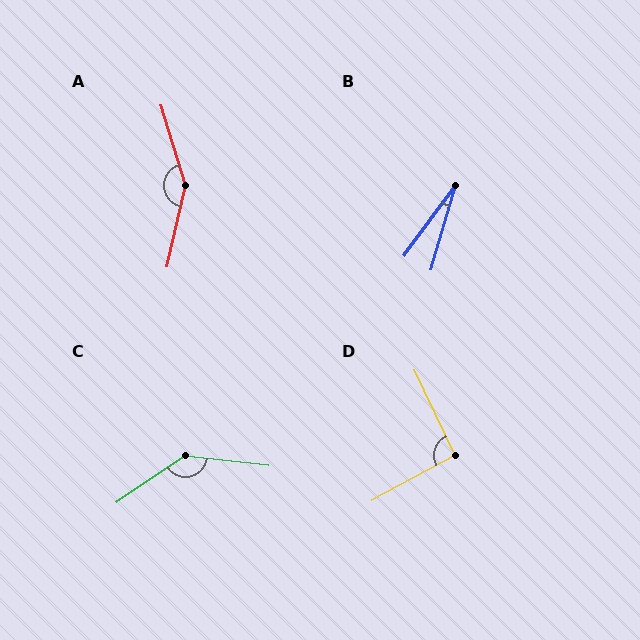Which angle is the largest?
A, at approximately 151 degrees.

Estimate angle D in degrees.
Approximately 93 degrees.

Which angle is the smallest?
B, at approximately 20 degrees.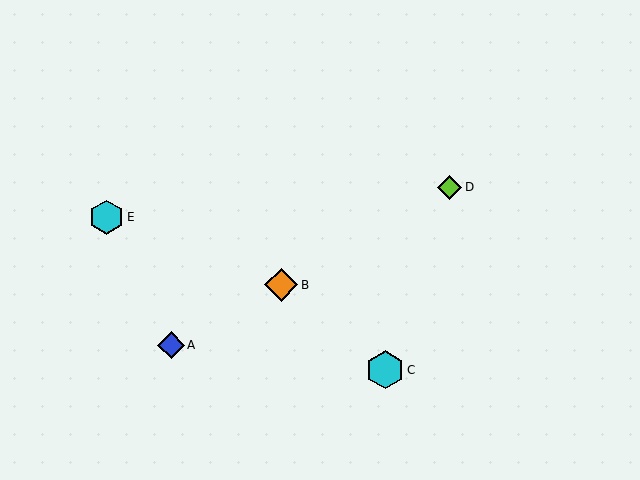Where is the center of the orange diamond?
The center of the orange diamond is at (281, 285).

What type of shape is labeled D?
Shape D is a lime diamond.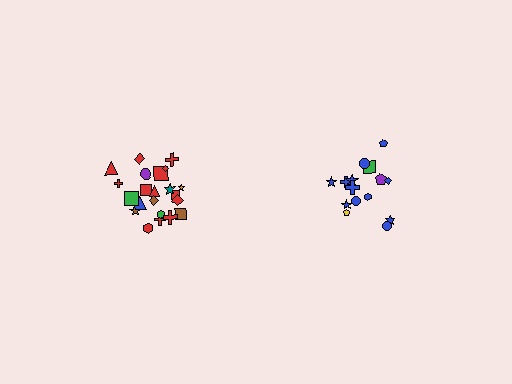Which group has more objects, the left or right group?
The left group.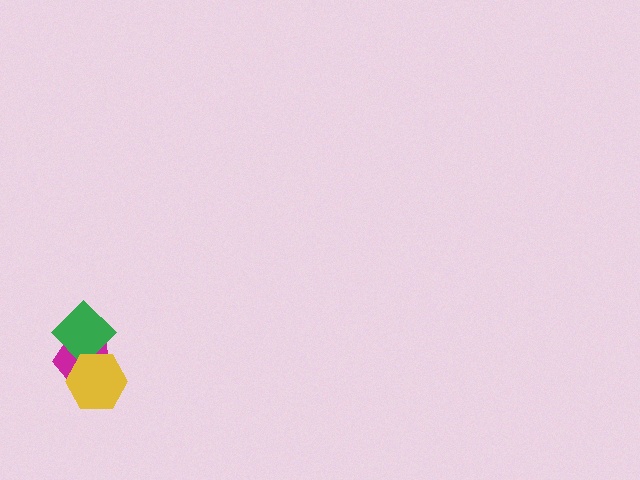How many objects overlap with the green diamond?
2 objects overlap with the green diamond.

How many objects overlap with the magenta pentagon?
2 objects overlap with the magenta pentagon.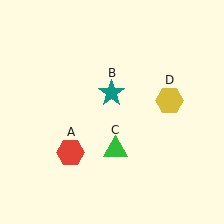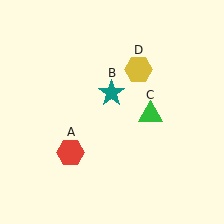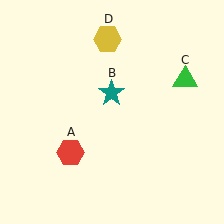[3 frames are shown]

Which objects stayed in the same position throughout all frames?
Red hexagon (object A) and teal star (object B) remained stationary.